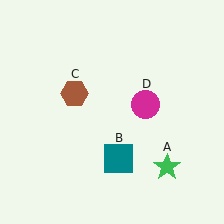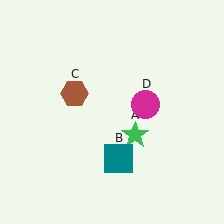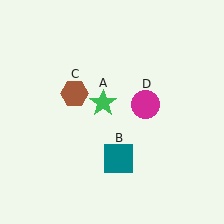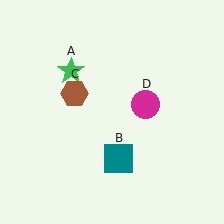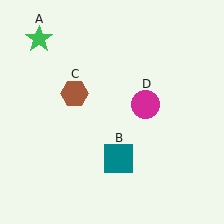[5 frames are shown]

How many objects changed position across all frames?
1 object changed position: green star (object A).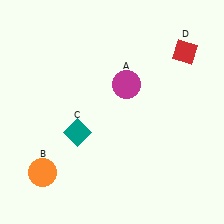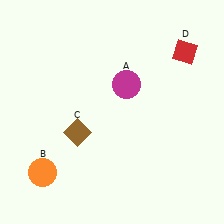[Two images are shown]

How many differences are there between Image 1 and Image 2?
There is 1 difference between the two images.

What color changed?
The diamond (C) changed from teal in Image 1 to brown in Image 2.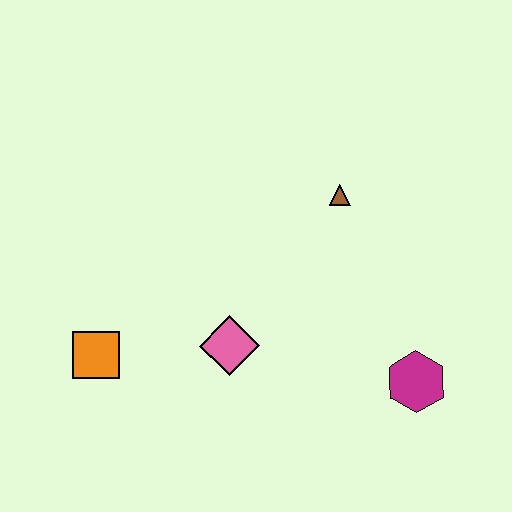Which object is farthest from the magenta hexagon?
The orange square is farthest from the magenta hexagon.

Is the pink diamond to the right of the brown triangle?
No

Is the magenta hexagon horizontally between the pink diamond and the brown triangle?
No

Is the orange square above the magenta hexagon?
Yes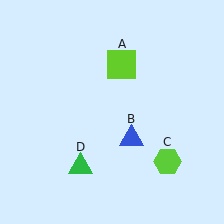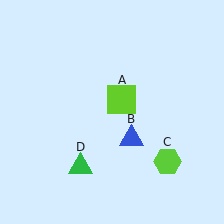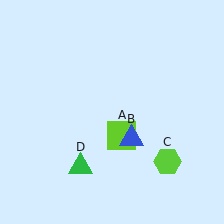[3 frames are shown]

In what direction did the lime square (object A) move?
The lime square (object A) moved down.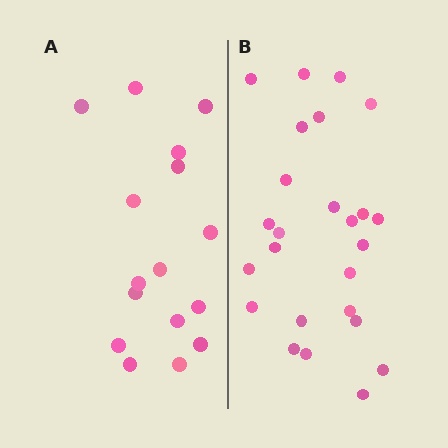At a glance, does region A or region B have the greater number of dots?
Region B (the right region) has more dots.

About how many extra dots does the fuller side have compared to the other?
Region B has roughly 8 or so more dots than region A.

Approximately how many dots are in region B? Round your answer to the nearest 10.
About 20 dots. (The exact count is 25, which rounds to 20.)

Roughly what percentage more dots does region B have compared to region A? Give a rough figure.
About 55% more.